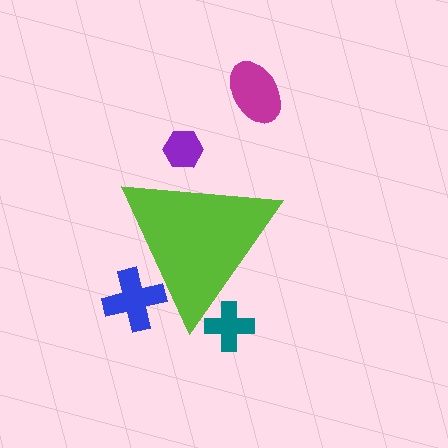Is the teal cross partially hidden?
Yes, the teal cross is partially hidden behind the lime triangle.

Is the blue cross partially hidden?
Yes, the blue cross is partially hidden behind the lime triangle.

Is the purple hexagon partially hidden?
Yes, the purple hexagon is partially hidden behind the lime triangle.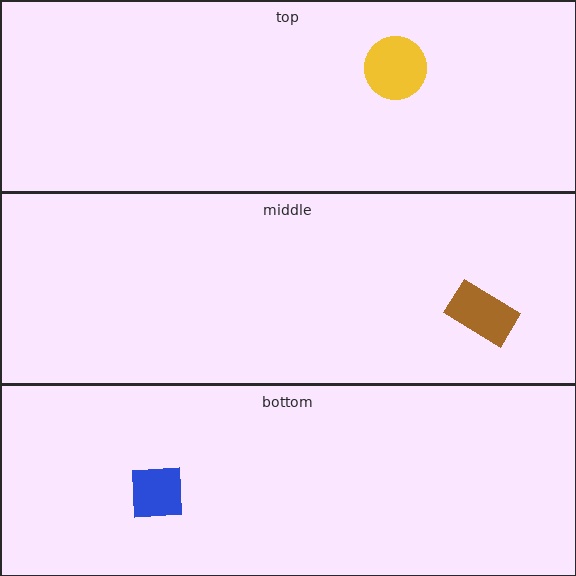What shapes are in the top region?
The yellow circle.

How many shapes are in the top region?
1.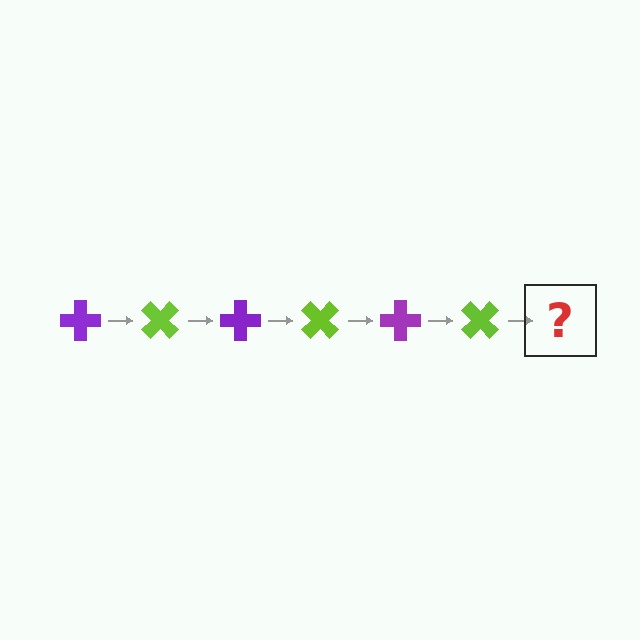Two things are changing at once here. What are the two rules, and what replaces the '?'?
The two rules are that it rotates 45 degrees each step and the color cycles through purple and lime. The '?' should be a purple cross, rotated 270 degrees from the start.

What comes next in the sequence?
The next element should be a purple cross, rotated 270 degrees from the start.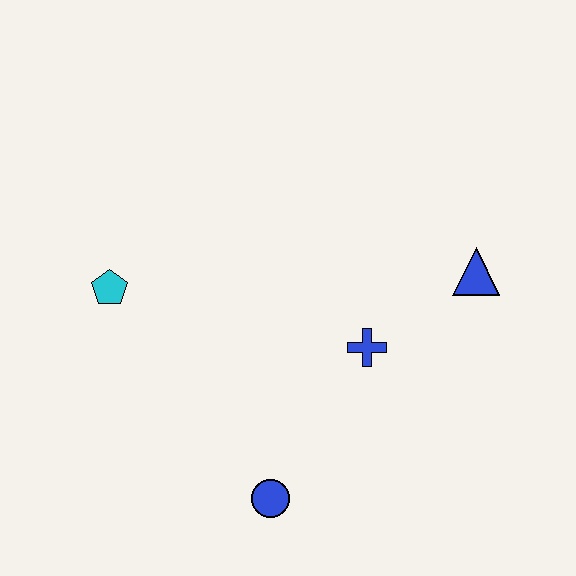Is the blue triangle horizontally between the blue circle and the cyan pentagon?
No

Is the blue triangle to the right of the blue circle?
Yes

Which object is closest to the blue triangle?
The blue cross is closest to the blue triangle.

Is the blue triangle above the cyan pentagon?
Yes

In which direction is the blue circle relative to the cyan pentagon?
The blue circle is below the cyan pentagon.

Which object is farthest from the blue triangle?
The cyan pentagon is farthest from the blue triangle.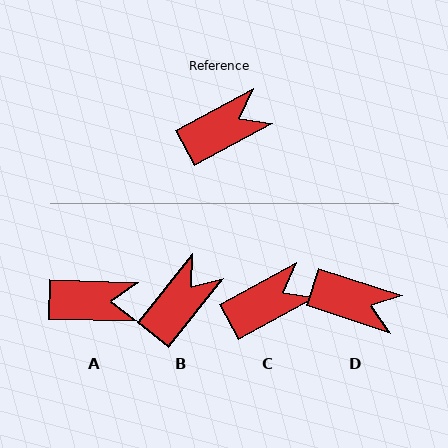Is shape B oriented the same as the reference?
No, it is off by about 23 degrees.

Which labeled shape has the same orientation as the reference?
C.